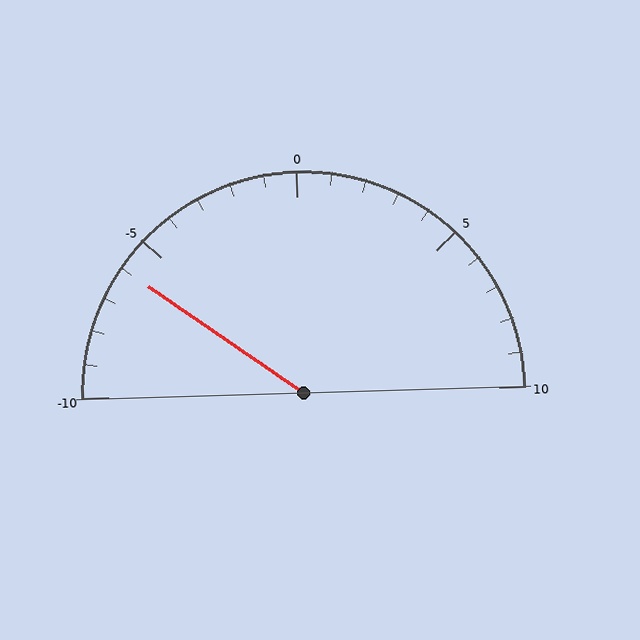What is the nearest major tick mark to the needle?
The nearest major tick mark is -5.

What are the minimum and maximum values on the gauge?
The gauge ranges from -10 to 10.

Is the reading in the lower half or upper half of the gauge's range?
The reading is in the lower half of the range (-10 to 10).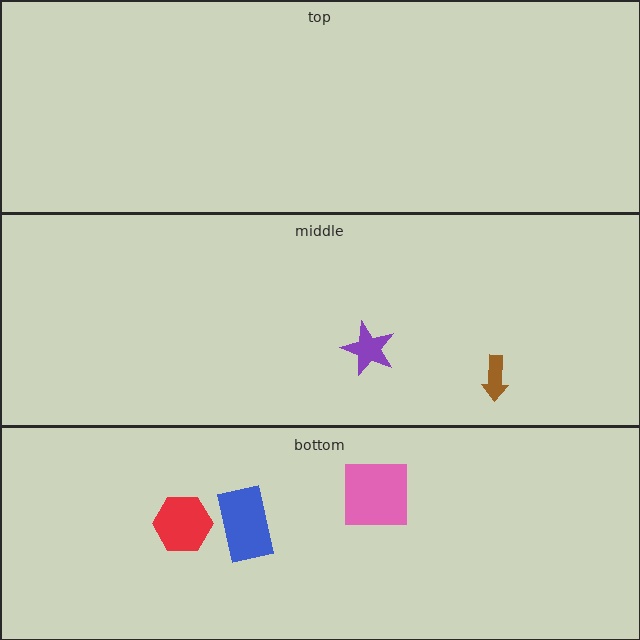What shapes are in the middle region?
The purple star, the brown arrow.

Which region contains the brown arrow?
The middle region.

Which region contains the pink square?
The bottom region.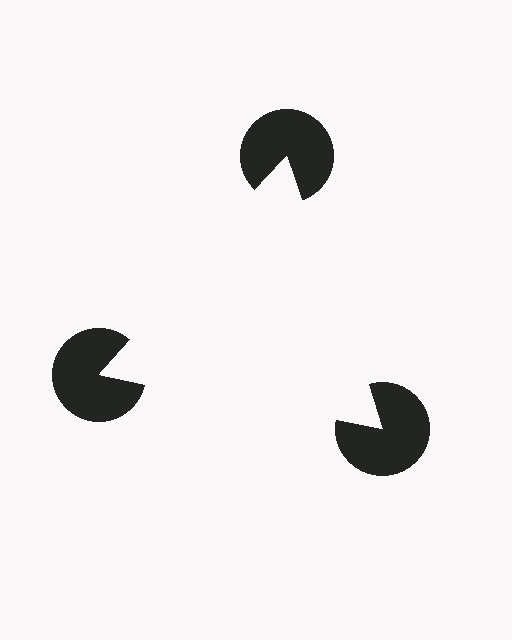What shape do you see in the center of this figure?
An illusory triangle — its edges are inferred from the aligned wedge cuts in the pac-man discs, not physically drawn.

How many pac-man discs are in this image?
There are 3 — one at each vertex of the illusory triangle.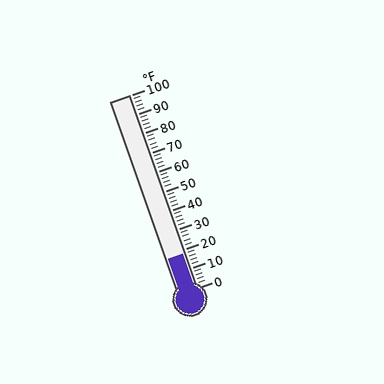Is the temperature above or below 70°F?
The temperature is below 70°F.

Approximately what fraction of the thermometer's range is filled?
The thermometer is filled to approximately 20% of its range.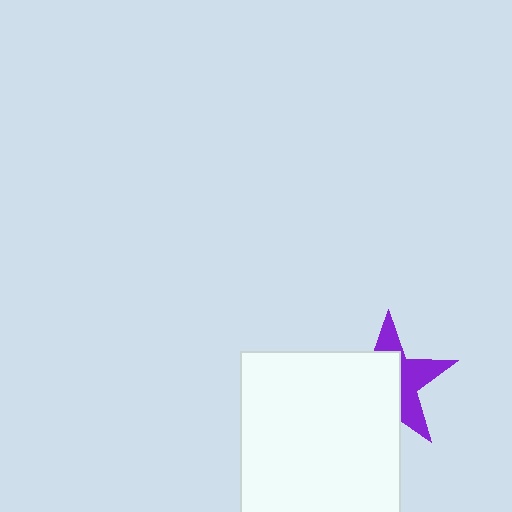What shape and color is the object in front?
The object in front is a white rectangle.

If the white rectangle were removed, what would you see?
You would see the complete purple star.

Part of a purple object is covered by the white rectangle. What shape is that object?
It is a star.